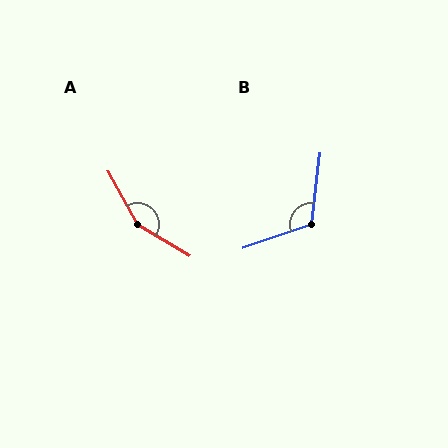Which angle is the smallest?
B, at approximately 116 degrees.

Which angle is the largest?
A, at approximately 150 degrees.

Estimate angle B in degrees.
Approximately 116 degrees.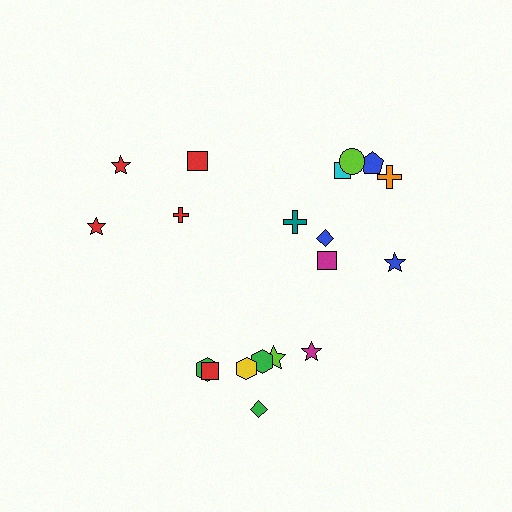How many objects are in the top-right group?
There are 8 objects.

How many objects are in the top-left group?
There are 4 objects.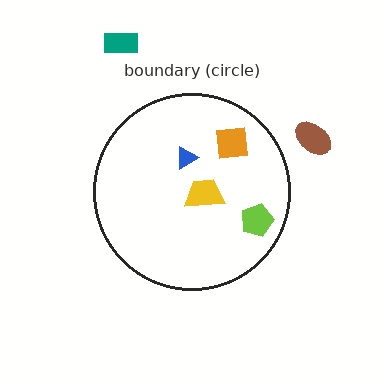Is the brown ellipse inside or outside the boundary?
Outside.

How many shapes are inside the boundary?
4 inside, 2 outside.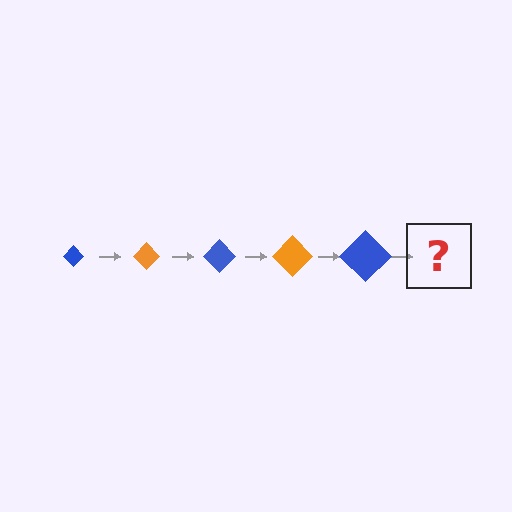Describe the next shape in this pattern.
It should be an orange diamond, larger than the previous one.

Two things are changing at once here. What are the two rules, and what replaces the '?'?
The two rules are that the diamond grows larger each step and the color cycles through blue and orange. The '?' should be an orange diamond, larger than the previous one.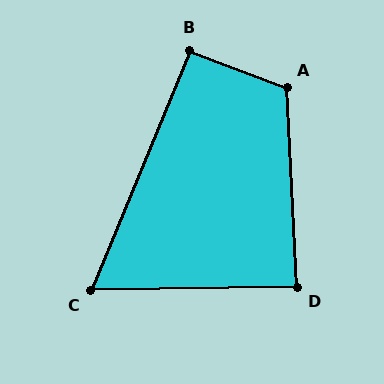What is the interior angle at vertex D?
Approximately 88 degrees (approximately right).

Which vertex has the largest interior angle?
A, at approximately 114 degrees.